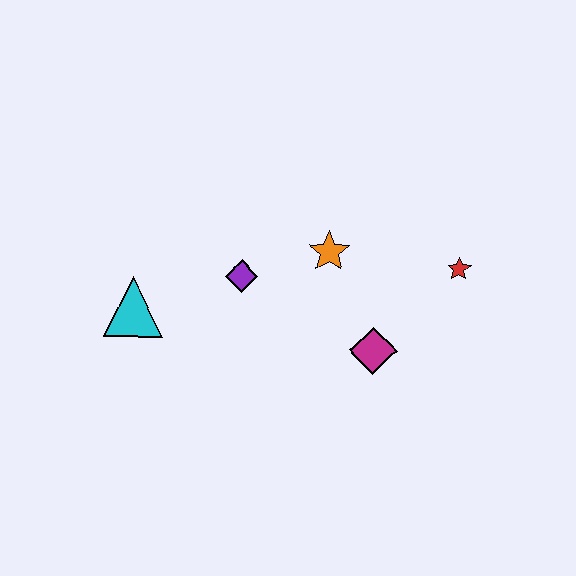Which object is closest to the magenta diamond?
The orange star is closest to the magenta diamond.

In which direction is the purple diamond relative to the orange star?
The purple diamond is to the left of the orange star.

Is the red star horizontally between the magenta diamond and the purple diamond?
No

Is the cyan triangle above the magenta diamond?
Yes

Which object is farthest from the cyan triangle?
The red star is farthest from the cyan triangle.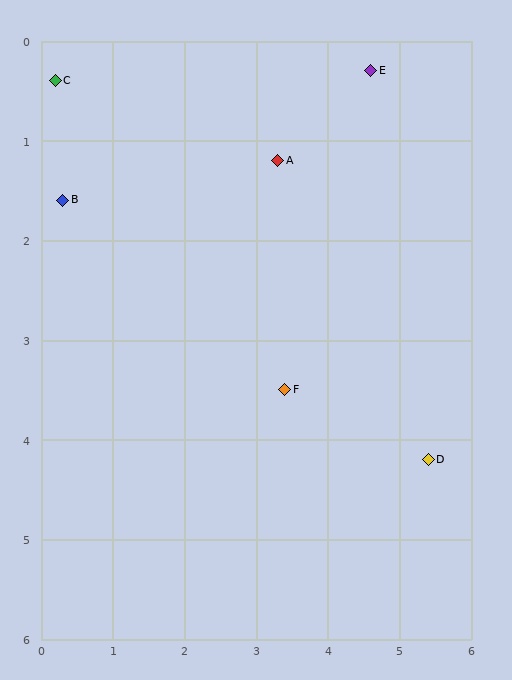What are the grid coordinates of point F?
Point F is at approximately (3.4, 3.5).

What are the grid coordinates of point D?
Point D is at approximately (5.4, 4.2).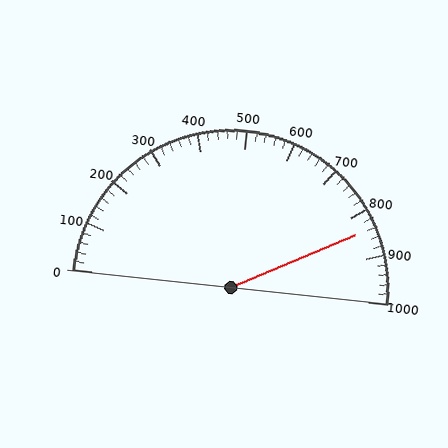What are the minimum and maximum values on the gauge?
The gauge ranges from 0 to 1000.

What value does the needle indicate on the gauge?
The needle indicates approximately 840.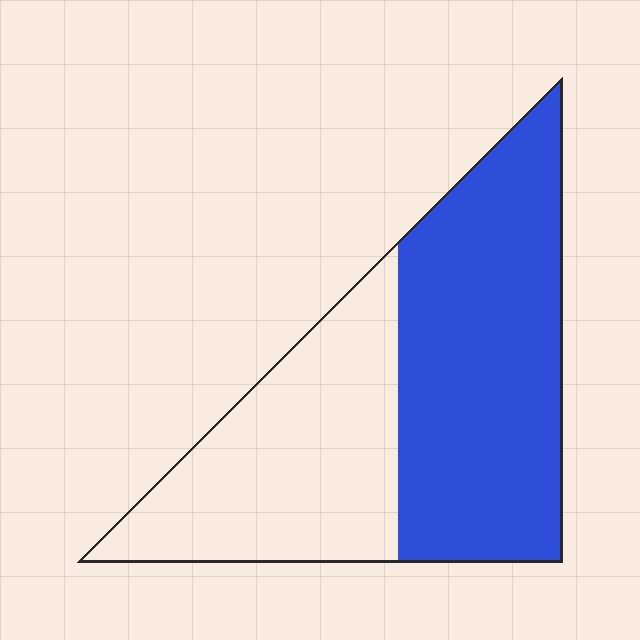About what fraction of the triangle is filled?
About three fifths (3/5).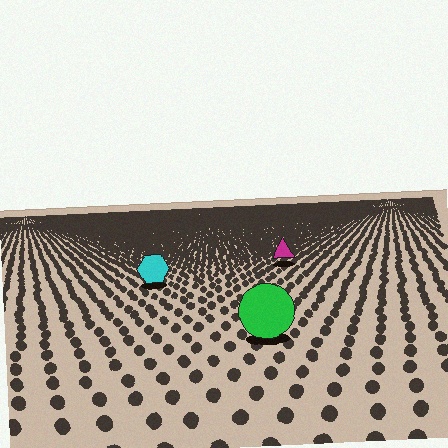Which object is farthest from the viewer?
The magenta triangle is farthest from the viewer. It appears smaller and the ground texture around it is denser.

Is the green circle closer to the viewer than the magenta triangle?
Yes. The green circle is closer — you can tell from the texture gradient: the ground texture is coarser near it.